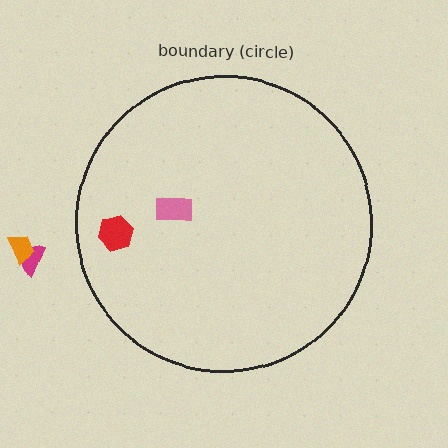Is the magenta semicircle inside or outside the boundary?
Outside.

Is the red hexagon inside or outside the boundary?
Inside.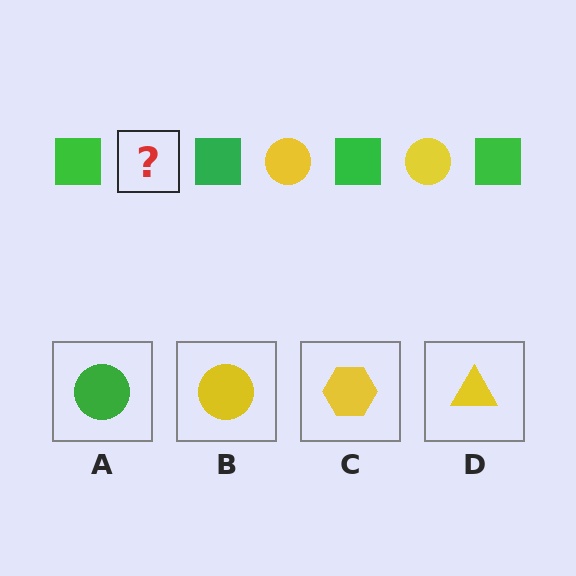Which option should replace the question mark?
Option B.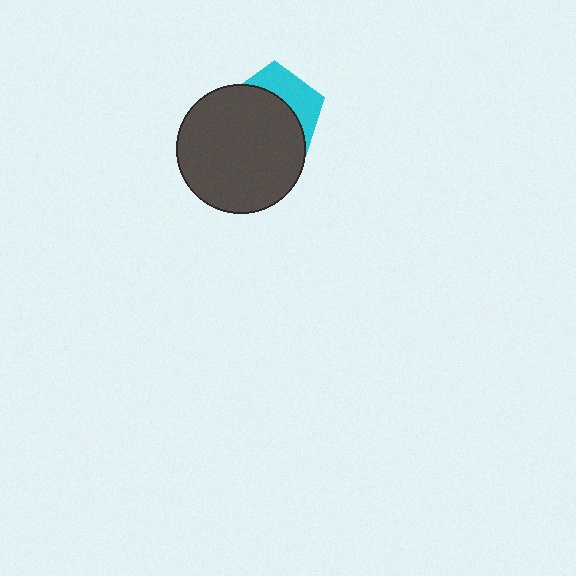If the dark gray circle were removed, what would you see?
You would see the complete cyan pentagon.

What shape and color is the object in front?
The object in front is a dark gray circle.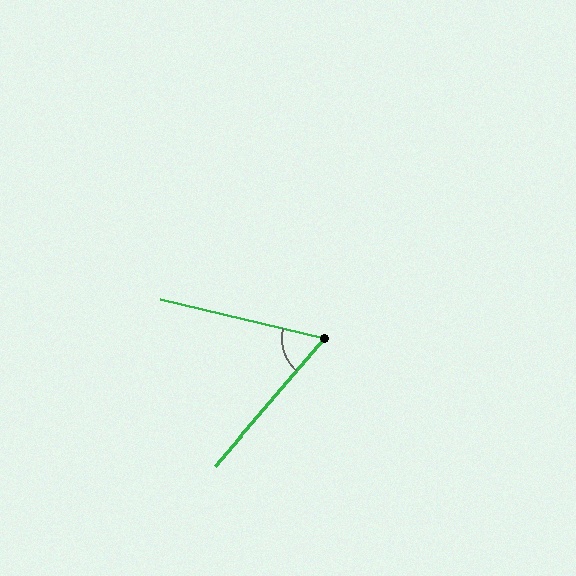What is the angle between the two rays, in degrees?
Approximately 63 degrees.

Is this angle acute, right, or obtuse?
It is acute.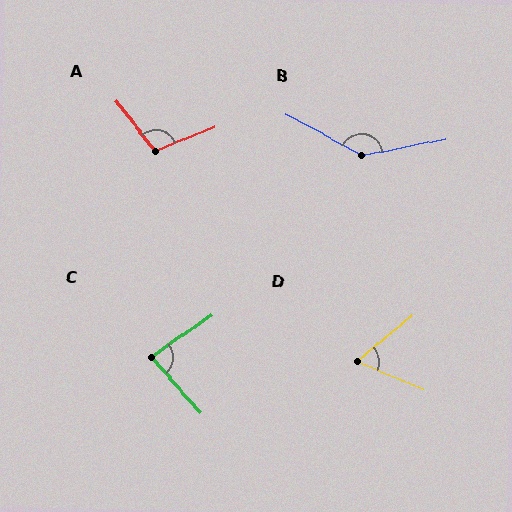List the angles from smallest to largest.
D (63°), C (83°), A (106°), B (140°).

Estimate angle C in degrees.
Approximately 83 degrees.